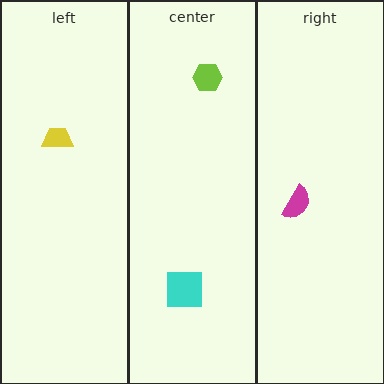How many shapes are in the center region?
2.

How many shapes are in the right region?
1.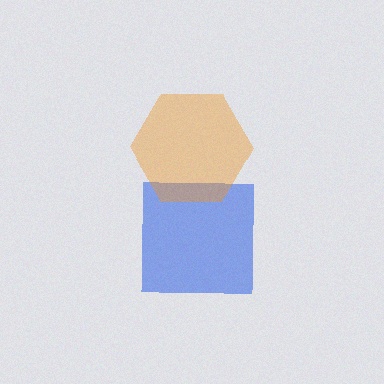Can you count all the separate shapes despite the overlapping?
Yes, there are 2 separate shapes.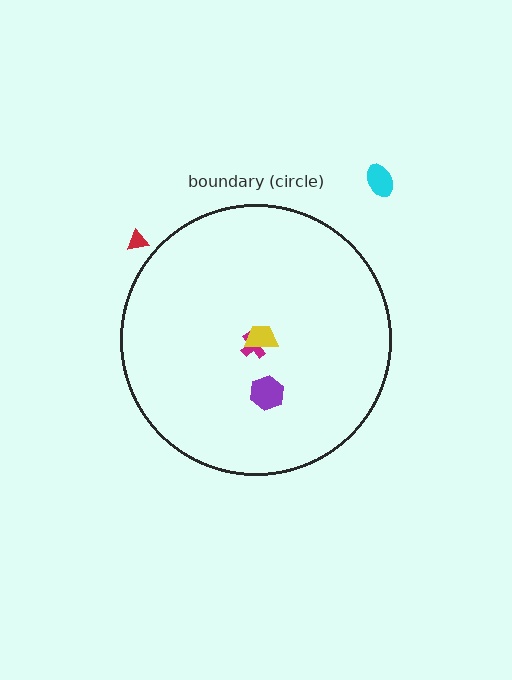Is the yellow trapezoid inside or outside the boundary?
Inside.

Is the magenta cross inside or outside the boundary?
Inside.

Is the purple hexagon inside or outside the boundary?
Inside.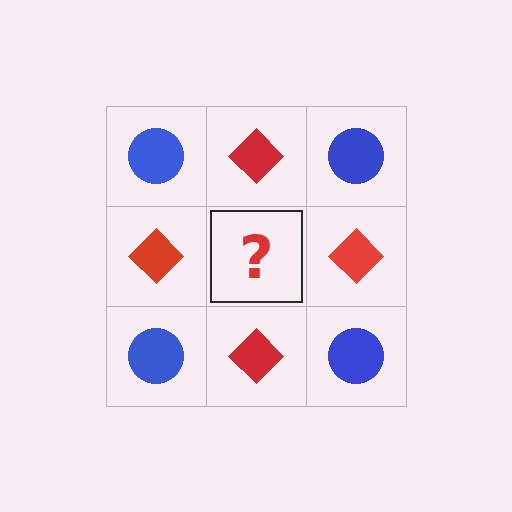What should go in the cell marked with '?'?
The missing cell should contain a blue circle.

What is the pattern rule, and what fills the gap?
The rule is that it alternates blue circle and red diamond in a checkerboard pattern. The gap should be filled with a blue circle.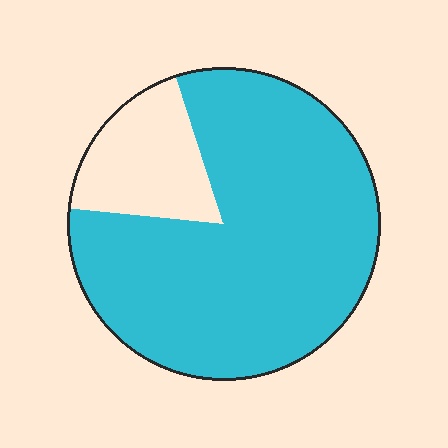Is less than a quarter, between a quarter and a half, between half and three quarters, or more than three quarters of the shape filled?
More than three quarters.